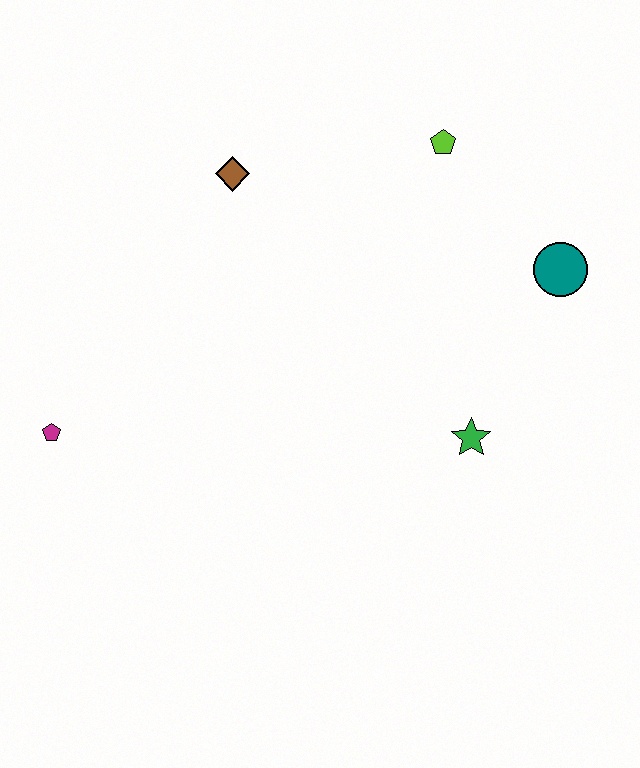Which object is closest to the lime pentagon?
The teal circle is closest to the lime pentagon.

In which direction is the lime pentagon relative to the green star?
The lime pentagon is above the green star.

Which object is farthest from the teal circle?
The magenta pentagon is farthest from the teal circle.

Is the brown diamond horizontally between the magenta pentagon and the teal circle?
Yes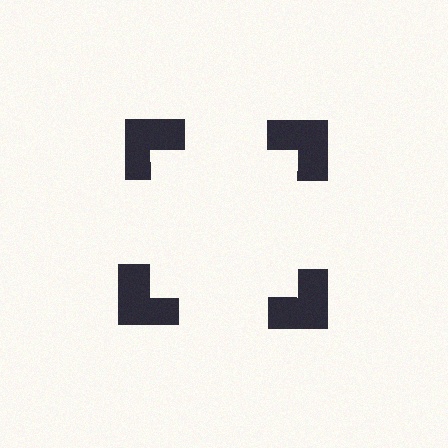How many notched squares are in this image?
There are 4 — one at each vertex of the illusory square.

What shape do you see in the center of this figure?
An illusory square — its edges are inferred from the aligned wedge cuts in the notched squares, not physically drawn.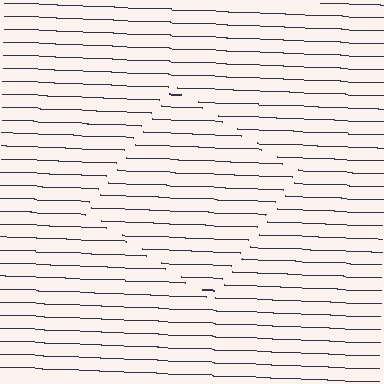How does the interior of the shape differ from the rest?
The interior of the shape contains the same grating, shifted by half a period — the contour is defined by the phase discontinuity where line-ends from the inner and outer gratings abut.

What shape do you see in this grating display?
An illusory square. The interior of the shape contains the same grating, shifted by half a period — the contour is defined by the phase discontinuity where line-ends from the inner and outer gratings abut.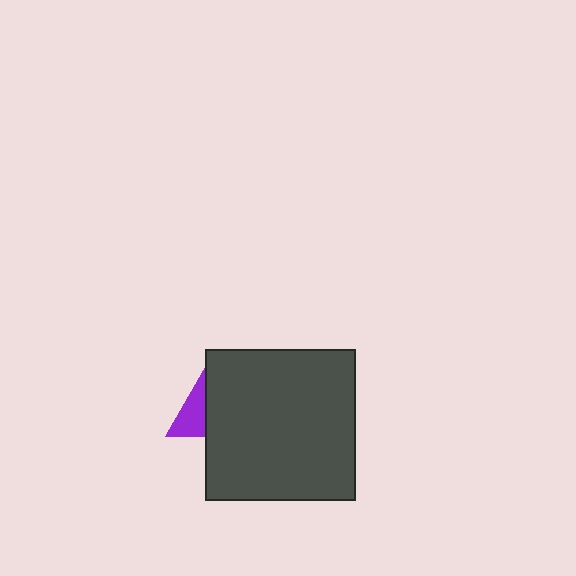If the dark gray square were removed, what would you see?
You would see the complete purple triangle.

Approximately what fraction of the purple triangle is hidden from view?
Roughly 66% of the purple triangle is hidden behind the dark gray square.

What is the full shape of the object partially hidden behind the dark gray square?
The partially hidden object is a purple triangle.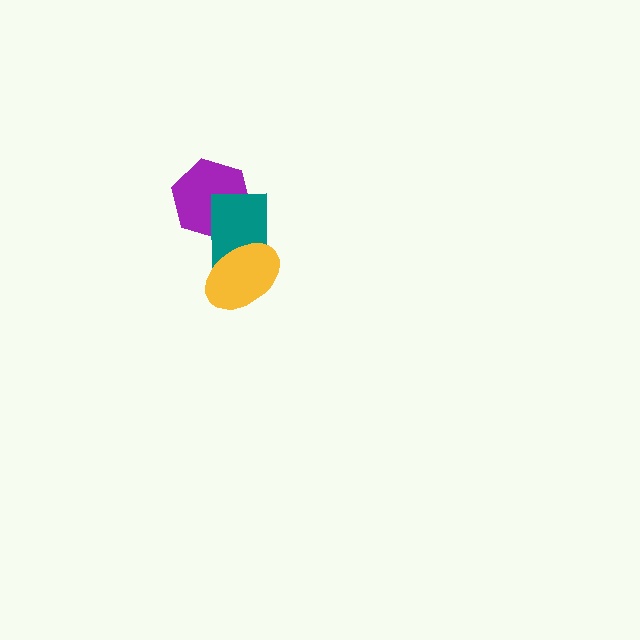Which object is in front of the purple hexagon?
The teal rectangle is in front of the purple hexagon.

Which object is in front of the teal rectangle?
The yellow ellipse is in front of the teal rectangle.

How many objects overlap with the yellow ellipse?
1 object overlaps with the yellow ellipse.